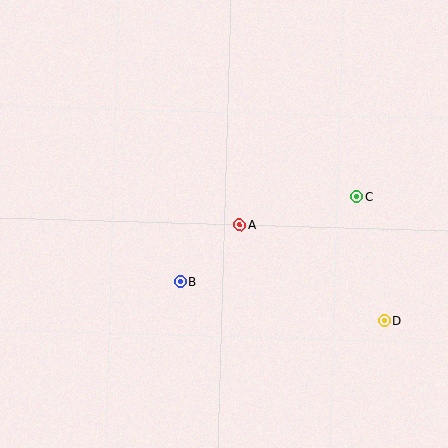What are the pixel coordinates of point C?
Point C is at (357, 196).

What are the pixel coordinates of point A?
Point A is at (240, 225).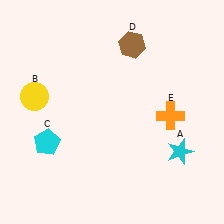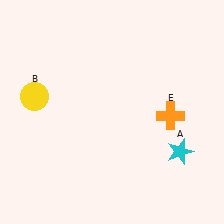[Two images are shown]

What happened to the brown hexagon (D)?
The brown hexagon (D) was removed in Image 2. It was in the top-right area of Image 1.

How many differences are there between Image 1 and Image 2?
There are 2 differences between the two images.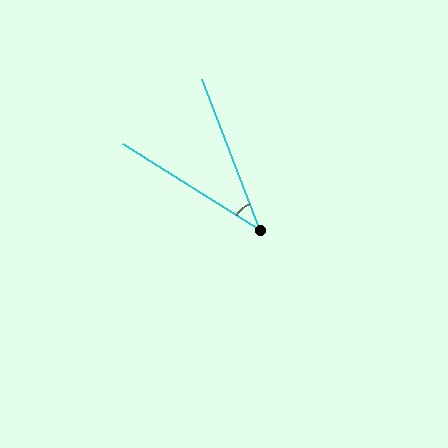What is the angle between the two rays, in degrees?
Approximately 37 degrees.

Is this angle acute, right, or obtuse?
It is acute.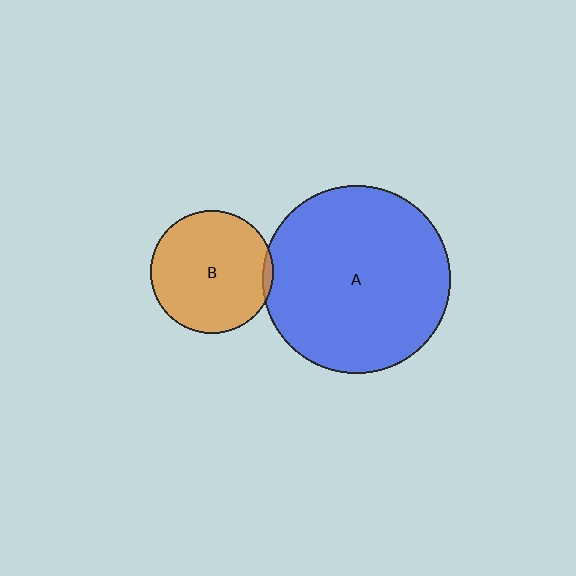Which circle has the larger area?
Circle A (blue).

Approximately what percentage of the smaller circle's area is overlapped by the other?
Approximately 5%.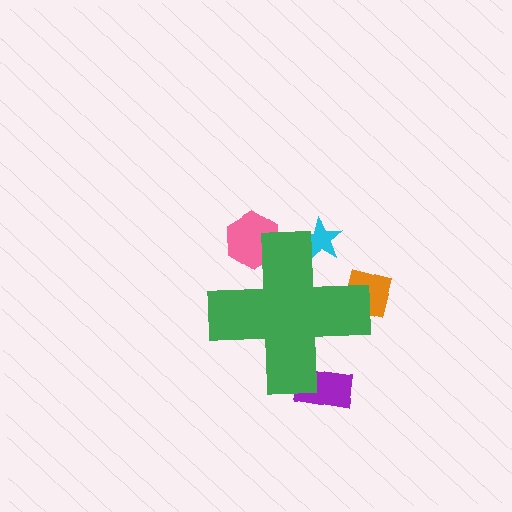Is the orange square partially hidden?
Yes, the orange square is partially hidden behind the green cross.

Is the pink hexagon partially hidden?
Yes, the pink hexagon is partially hidden behind the green cross.